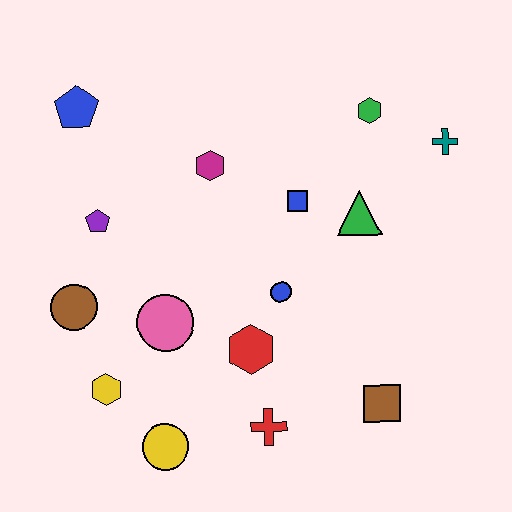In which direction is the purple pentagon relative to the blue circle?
The purple pentagon is to the left of the blue circle.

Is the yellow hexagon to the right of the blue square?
No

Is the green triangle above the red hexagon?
Yes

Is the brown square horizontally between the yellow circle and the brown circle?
No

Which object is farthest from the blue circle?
The blue pentagon is farthest from the blue circle.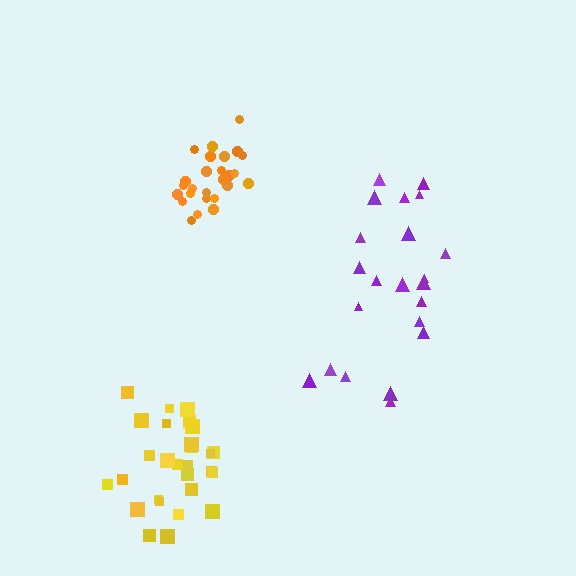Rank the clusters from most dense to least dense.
orange, yellow, purple.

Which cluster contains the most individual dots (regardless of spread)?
Yellow (29).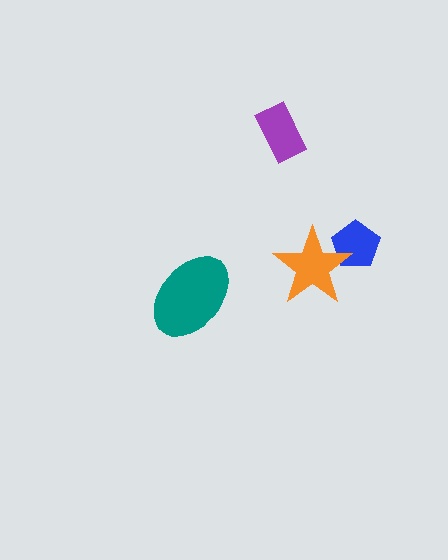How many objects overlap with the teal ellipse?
0 objects overlap with the teal ellipse.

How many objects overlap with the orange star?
1 object overlaps with the orange star.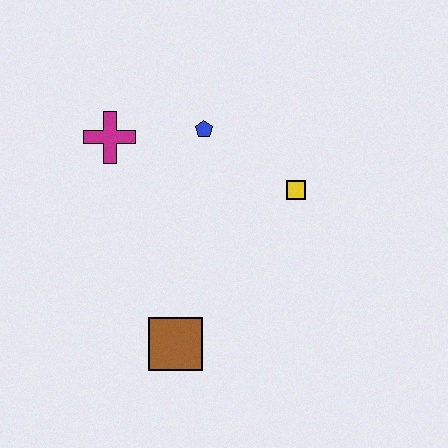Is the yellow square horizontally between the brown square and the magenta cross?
No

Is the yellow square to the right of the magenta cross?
Yes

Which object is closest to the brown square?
The yellow square is closest to the brown square.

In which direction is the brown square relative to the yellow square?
The brown square is below the yellow square.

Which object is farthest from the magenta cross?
The brown square is farthest from the magenta cross.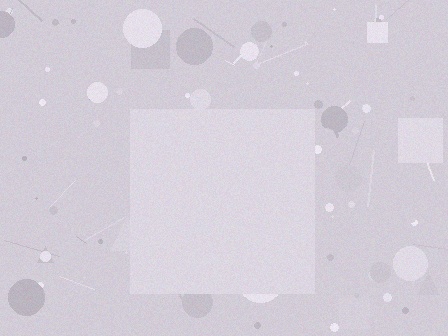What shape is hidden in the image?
A square is hidden in the image.